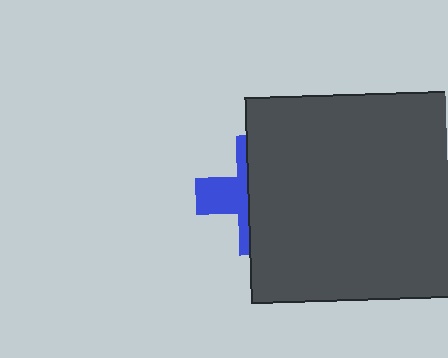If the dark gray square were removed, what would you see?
You would see the complete blue cross.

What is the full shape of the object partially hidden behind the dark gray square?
The partially hidden object is a blue cross.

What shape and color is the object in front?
The object in front is a dark gray square.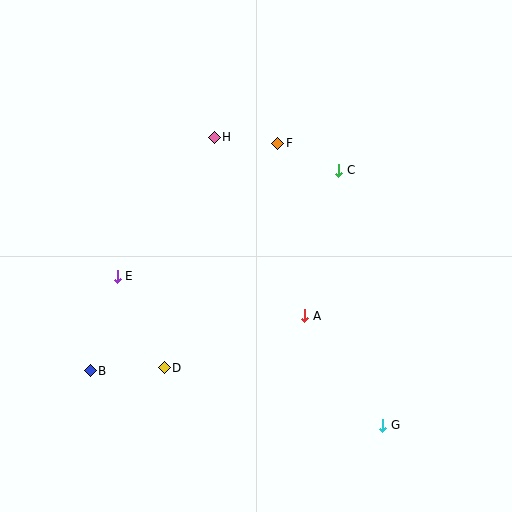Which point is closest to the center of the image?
Point A at (305, 316) is closest to the center.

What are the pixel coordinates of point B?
Point B is at (90, 371).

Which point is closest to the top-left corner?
Point H is closest to the top-left corner.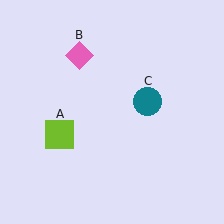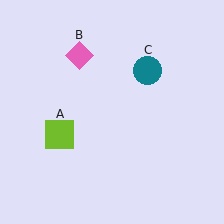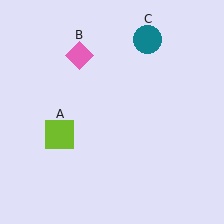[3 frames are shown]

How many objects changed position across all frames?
1 object changed position: teal circle (object C).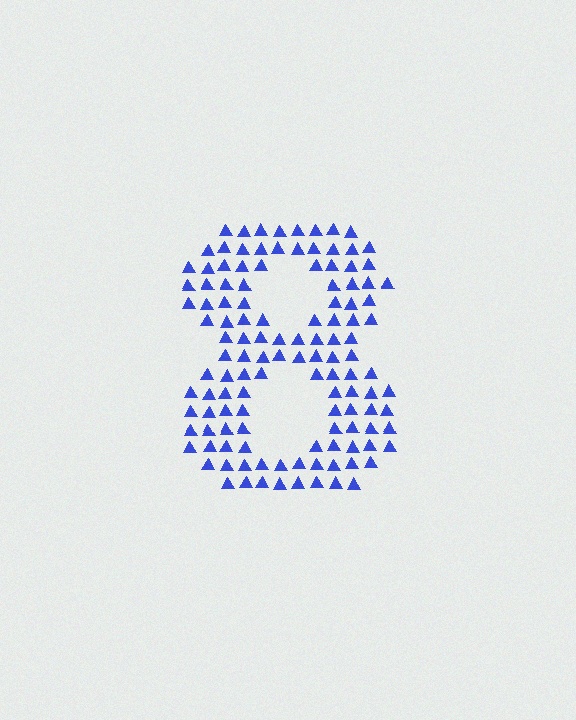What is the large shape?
The large shape is the digit 8.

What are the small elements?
The small elements are triangles.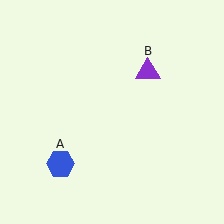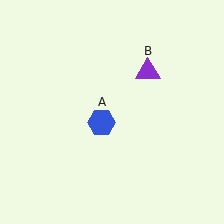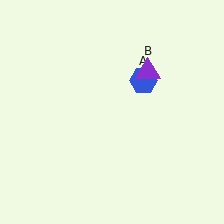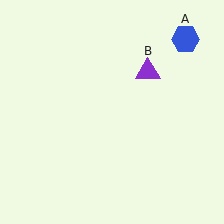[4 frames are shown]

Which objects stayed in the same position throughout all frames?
Purple triangle (object B) remained stationary.